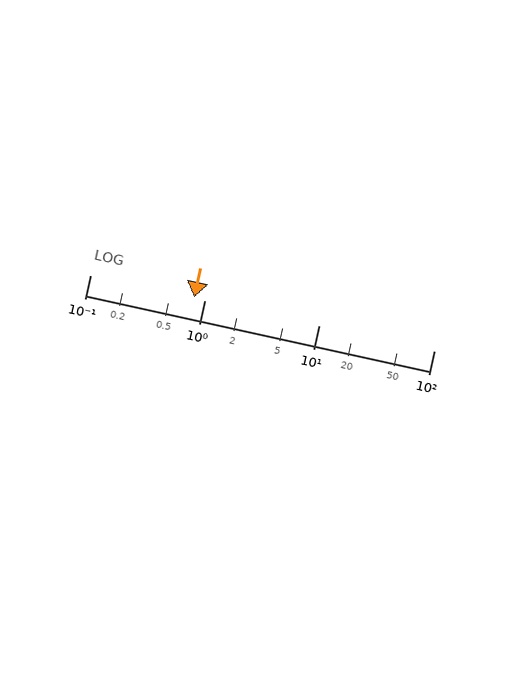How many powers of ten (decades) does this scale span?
The scale spans 3 decades, from 0.1 to 100.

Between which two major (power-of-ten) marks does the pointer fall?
The pointer is between 0.1 and 1.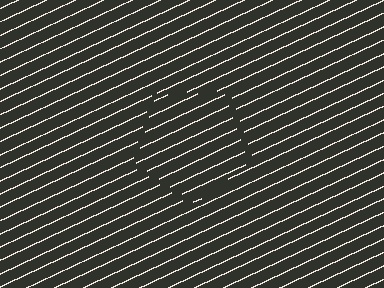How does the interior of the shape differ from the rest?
The interior of the shape contains the same grating, shifted by half a period — the contour is defined by the phase discontinuity where line-ends from the inner and outer gratings abut.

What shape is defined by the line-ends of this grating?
An illusory pentagon. The interior of the shape contains the same grating, shifted by half a period — the contour is defined by the phase discontinuity where line-ends from the inner and outer gratings abut.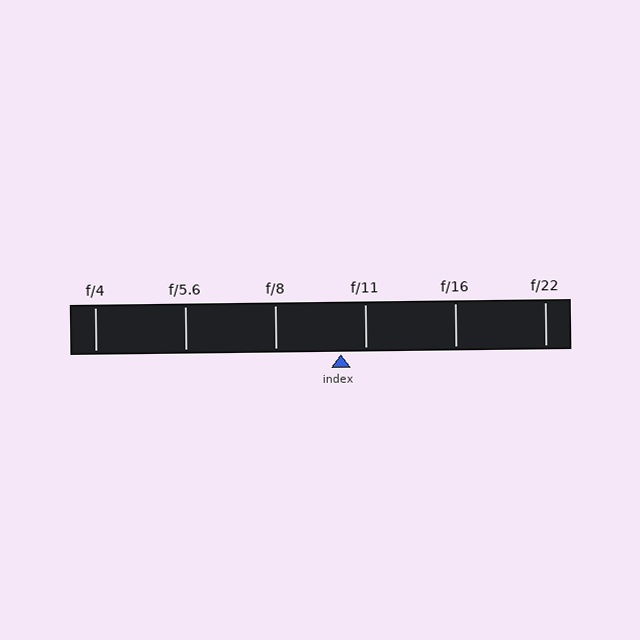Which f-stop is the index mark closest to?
The index mark is closest to f/11.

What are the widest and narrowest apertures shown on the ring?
The widest aperture shown is f/4 and the narrowest is f/22.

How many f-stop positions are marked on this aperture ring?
There are 6 f-stop positions marked.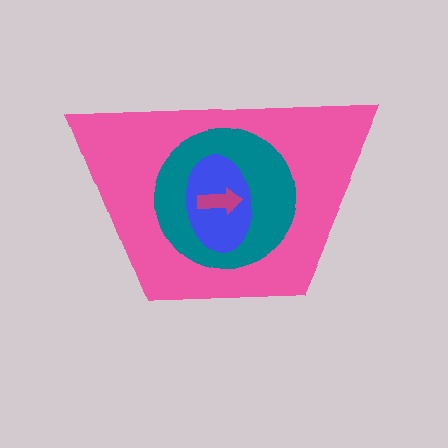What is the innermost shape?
The magenta arrow.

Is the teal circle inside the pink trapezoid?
Yes.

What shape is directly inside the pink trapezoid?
The teal circle.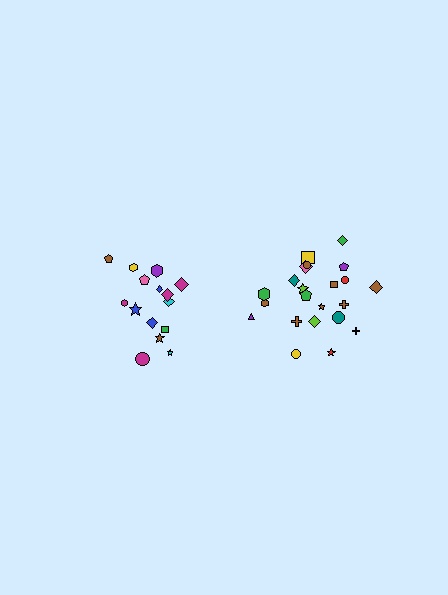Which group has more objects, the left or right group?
The right group.